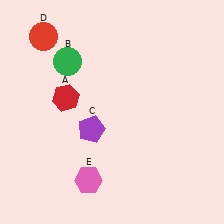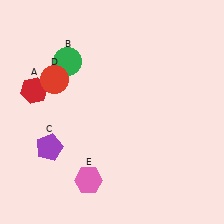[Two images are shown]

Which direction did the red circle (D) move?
The red circle (D) moved down.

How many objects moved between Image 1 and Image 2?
3 objects moved between the two images.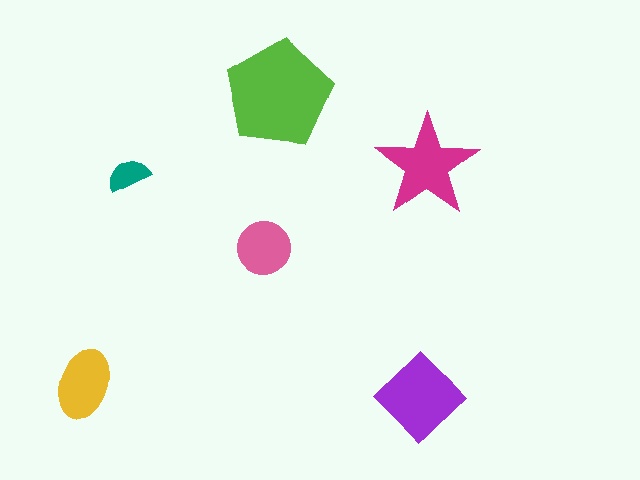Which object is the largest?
The lime pentagon.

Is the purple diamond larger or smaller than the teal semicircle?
Larger.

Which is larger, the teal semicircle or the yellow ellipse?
The yellow ellipse.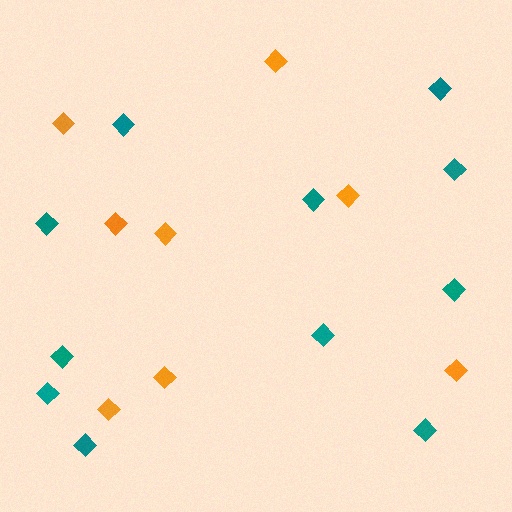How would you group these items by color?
There are 2 groups: one group of teal diamonds (11) and one group of orange diamonds (8).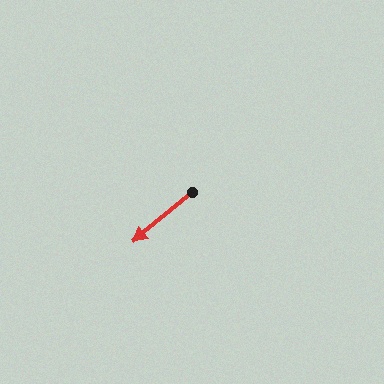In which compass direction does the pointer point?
Southwest.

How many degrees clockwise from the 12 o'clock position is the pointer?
Approximately 230 degrees.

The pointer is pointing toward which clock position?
Roughly 8 o'clock.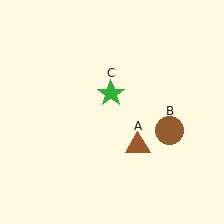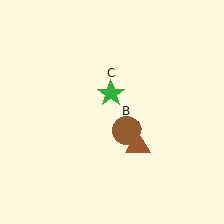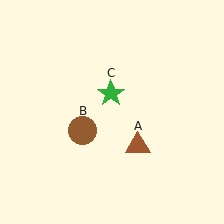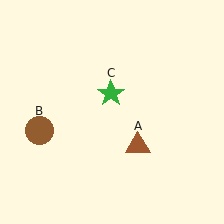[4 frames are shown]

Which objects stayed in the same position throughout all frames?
Brown triangle (object A) and green star (object C) remained stationary.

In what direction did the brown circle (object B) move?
The brown circle (object B) moved left.